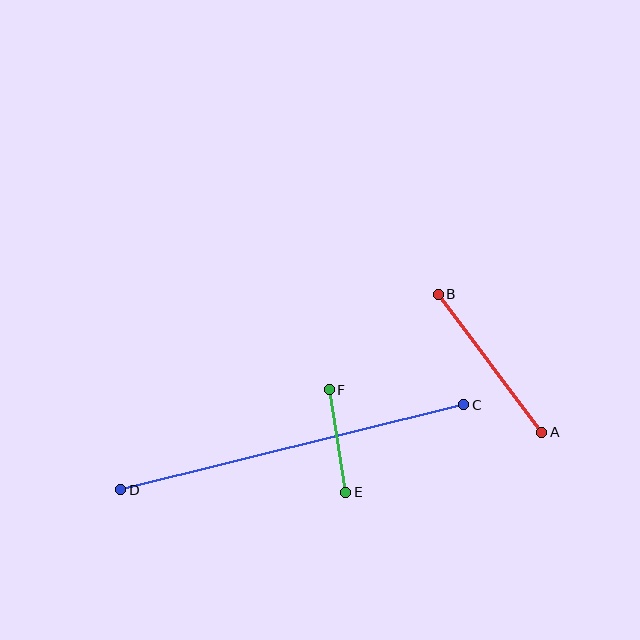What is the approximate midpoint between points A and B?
The midpoint is at approximately (490, 363) pixels.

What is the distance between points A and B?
The distance is approximately 172 pixels.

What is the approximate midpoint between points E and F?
The midpoint is at approximately (337, 441) pixels.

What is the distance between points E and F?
The distance is approximately 104 pixels.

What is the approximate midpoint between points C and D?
The midpoint is at approximately (292, 447) pixels.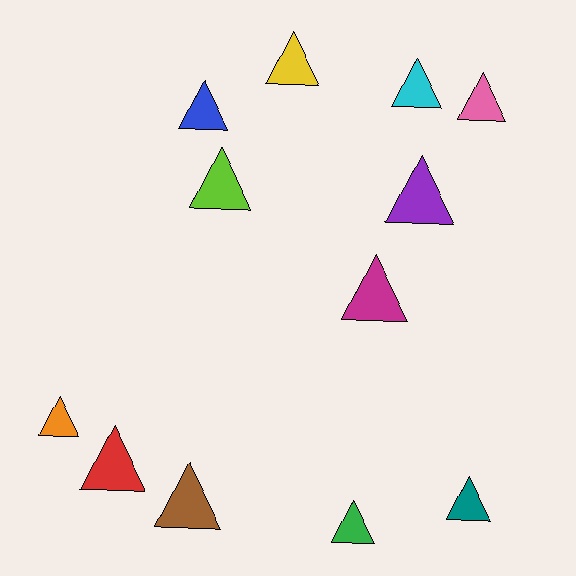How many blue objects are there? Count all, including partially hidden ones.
There is 1 blue object.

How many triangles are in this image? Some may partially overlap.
There are 12 triangles.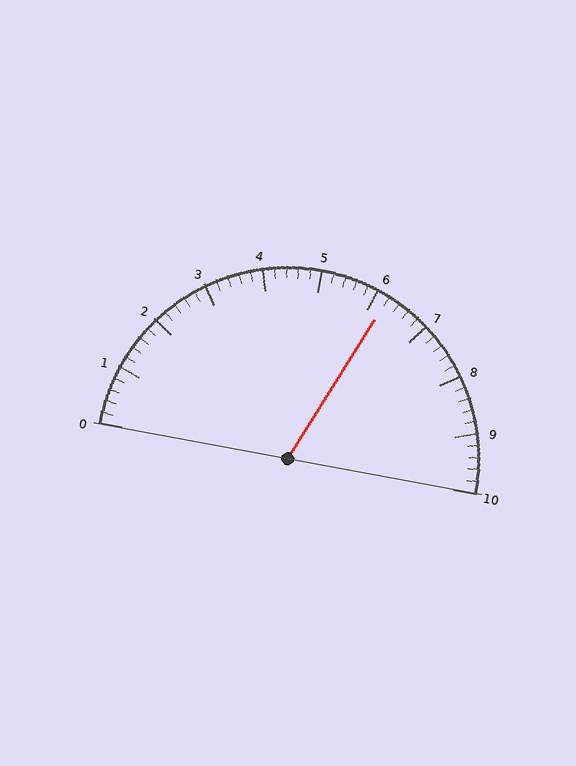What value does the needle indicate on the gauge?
The needle indicates approximately 6.2.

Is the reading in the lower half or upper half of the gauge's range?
The reading is in the upper half of the range (0 to 10).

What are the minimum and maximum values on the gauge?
The gauge ranges from 0 to 10.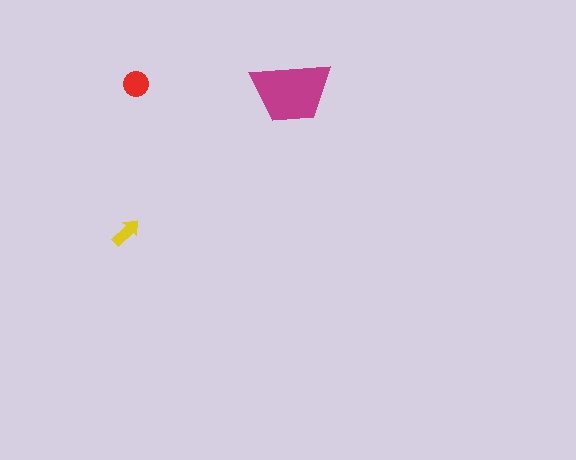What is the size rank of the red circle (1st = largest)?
2nd.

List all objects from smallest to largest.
The yellow arrow, the red circle, the magenta trapezoid.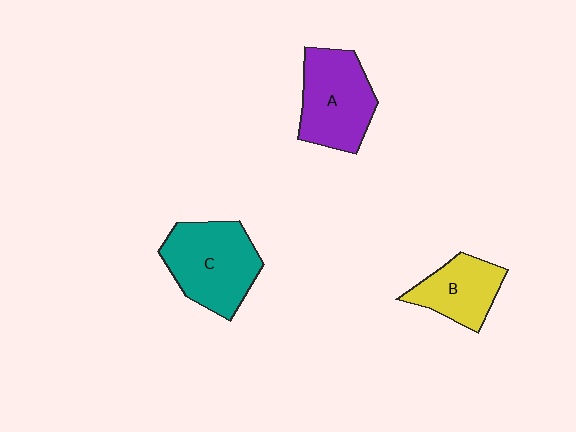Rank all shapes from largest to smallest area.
From largest to smallest: C (teal), A (purple), B (yellow).